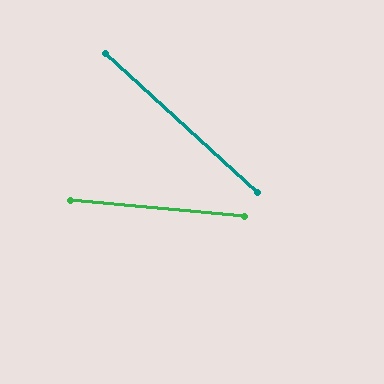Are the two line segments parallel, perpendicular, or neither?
Neither parallel nor perpendicular — they differ by about 37°.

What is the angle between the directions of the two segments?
Approximately 37 degrees.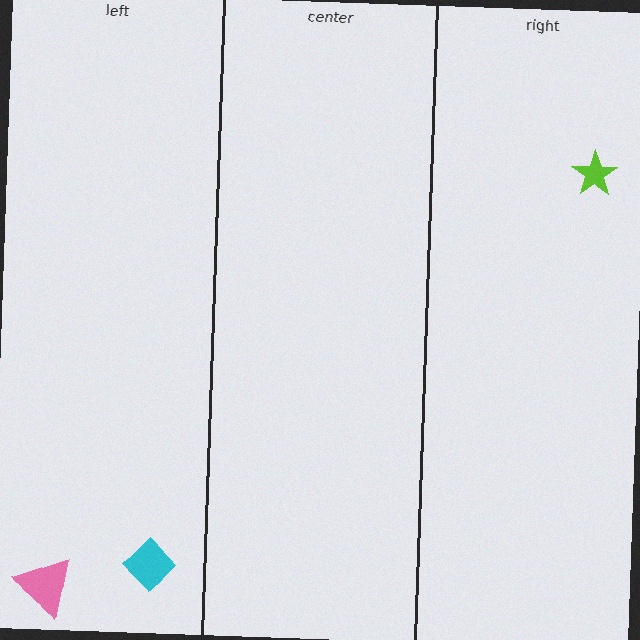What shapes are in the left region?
The cyan diamond, the pink triangle.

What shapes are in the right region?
The lime star.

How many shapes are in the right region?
1.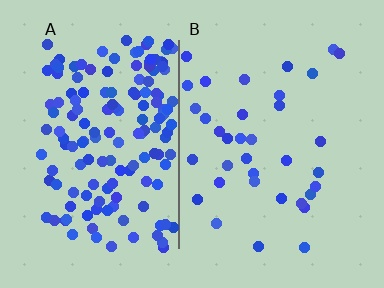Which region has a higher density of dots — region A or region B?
A (the left).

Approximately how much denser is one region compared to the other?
Approximately 4.4× — region A over region B.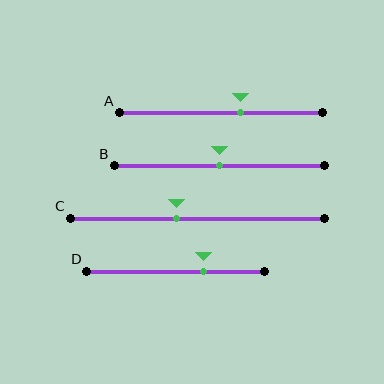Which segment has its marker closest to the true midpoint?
Segment B has its marker closest to the true midpoint.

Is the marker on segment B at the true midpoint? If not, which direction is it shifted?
Yes, the marker on segment B is at the true midpoint.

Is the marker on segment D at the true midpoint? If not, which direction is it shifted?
No, the marker on segment D is shifted to the right by about 16% of the segment length.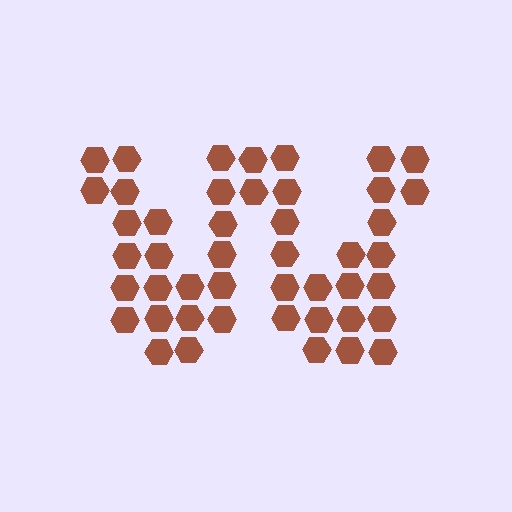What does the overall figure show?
The overall figure shows the letter W.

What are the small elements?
The small elements are hexagons.